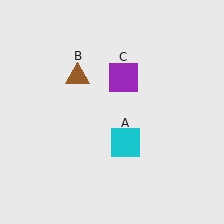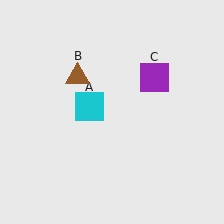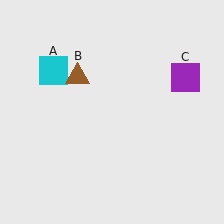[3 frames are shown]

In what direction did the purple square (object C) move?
The purple square (object C) moved right.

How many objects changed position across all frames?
2 objects changed position: cyan square (object A), purple square (object C).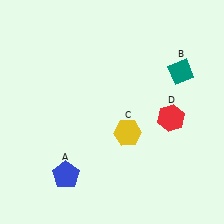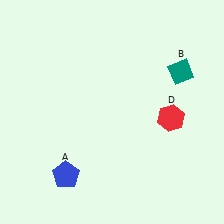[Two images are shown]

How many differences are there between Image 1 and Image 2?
There is 1 difference between the two images.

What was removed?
The yellow hexagon (C) was removed in Image 2.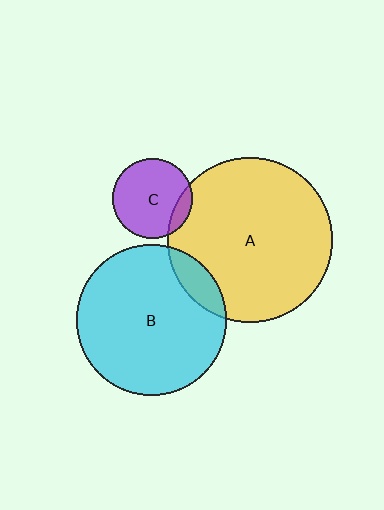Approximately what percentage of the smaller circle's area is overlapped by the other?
Approximately 15%.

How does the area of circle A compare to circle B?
Approximately 1.2 times.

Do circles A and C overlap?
Yes.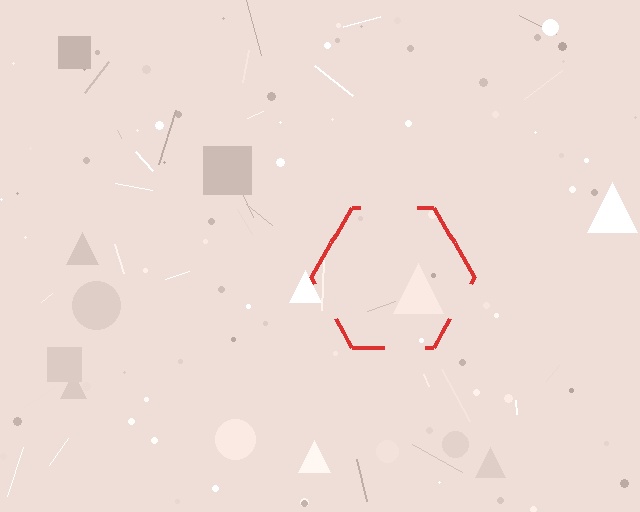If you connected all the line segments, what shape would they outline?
They would outline a hexagon.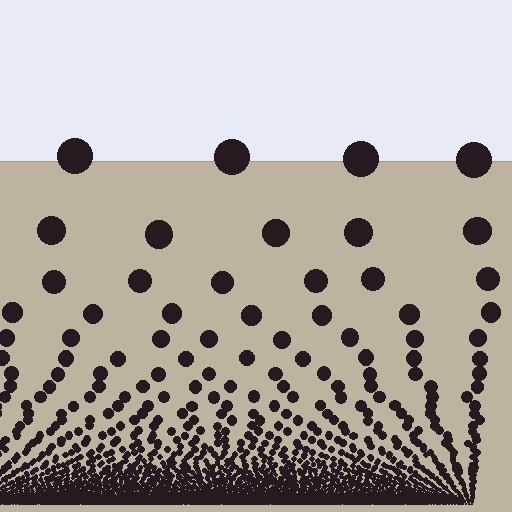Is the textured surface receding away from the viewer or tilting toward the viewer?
The surface appears to tilt toward the viewer. Texture elements get larger and sparser toward the top.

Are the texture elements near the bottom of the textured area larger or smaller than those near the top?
Smaller. The gradient is inverted — elements near the bottom are smaller and denser.